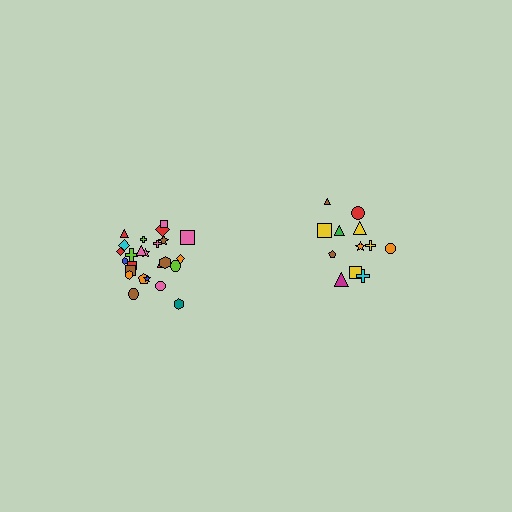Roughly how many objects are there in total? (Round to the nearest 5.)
Roughly 35 objects in total.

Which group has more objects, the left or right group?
The left group.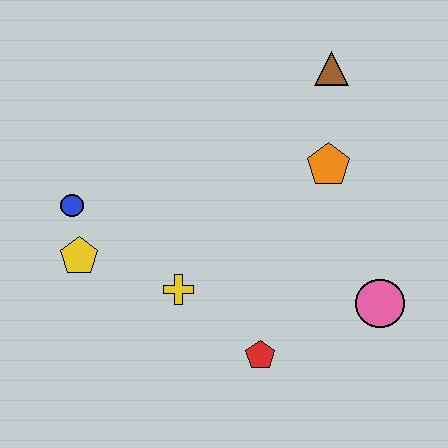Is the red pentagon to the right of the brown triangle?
No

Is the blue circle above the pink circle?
Yes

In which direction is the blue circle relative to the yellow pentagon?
The blue circle is above the yellow pentagon.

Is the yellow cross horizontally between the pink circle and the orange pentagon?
No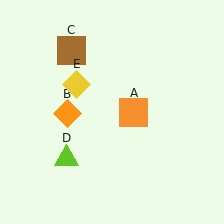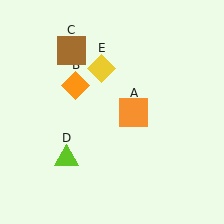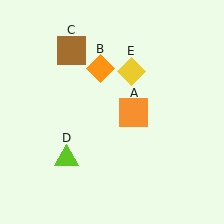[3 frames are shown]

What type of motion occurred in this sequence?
The orange diamond (object B), yellow diamond (object E) rotated clockwise around the center of the scene.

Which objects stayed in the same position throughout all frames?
Orange square (object A) and brown square (object C) and lime triangle (object D) remained stationary.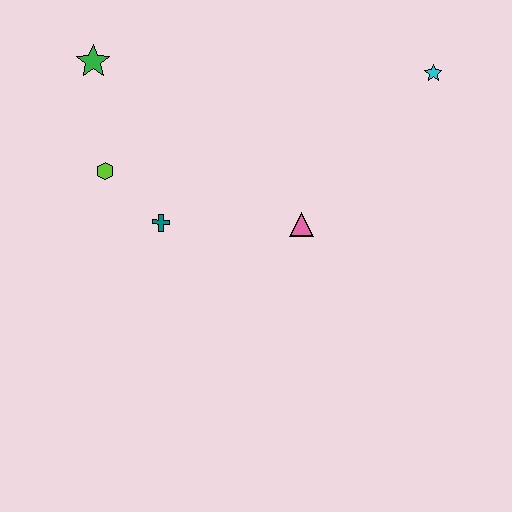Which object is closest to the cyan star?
The pink triangle is closest to the cyan star.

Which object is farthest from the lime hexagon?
The cyan star is farthest from the lime hexagon.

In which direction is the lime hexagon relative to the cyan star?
The lime hexagon is to the left of the cyan star.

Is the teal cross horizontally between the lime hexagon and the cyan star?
Yes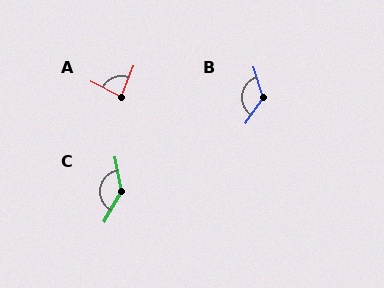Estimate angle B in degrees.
Approximately 128 degrees.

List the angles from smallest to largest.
A (84°), B (128°), C (140°).